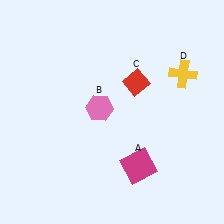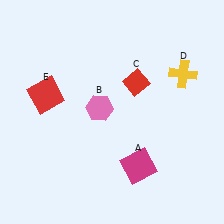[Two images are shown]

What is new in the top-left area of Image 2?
A red square (E) was added in the top-left area of Image 2.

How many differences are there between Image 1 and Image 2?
There is 1 difference between the two images.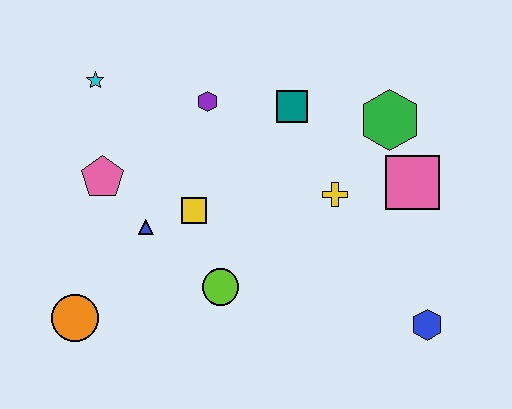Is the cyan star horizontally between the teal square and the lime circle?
No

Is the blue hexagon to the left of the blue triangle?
No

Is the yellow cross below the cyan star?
Yes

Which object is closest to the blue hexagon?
The pink square is closest to the blue hexagon.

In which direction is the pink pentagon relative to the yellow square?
The pink pentagon is to the left of the yellow square.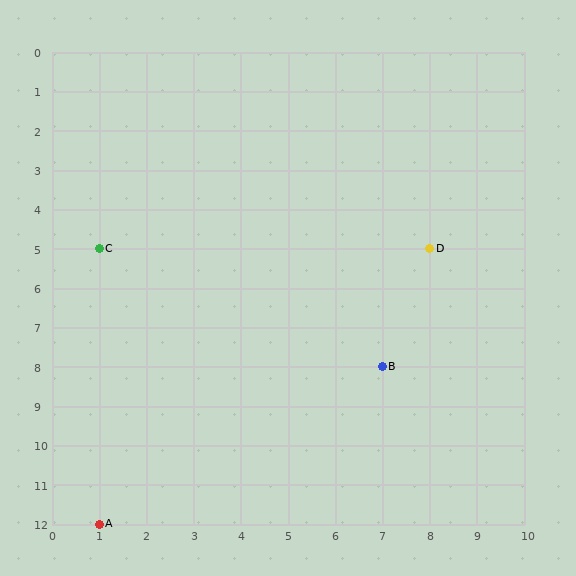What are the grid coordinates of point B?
Point B is at grid coordinates (7, 8).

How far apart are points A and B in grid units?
Points A and B are 6 columns and 4 rows apart (about 7.2 grid units diagonally).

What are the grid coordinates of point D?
Point D is at grid coordinates (8, 5).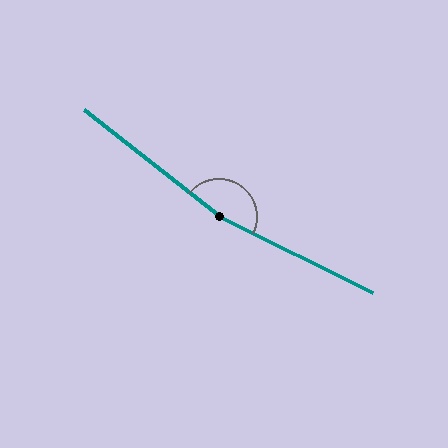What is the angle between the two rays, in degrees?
Approximately 168 degrees.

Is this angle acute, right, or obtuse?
It is obtuse.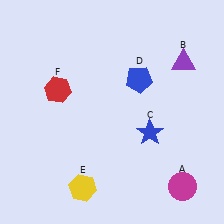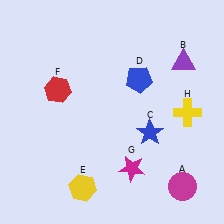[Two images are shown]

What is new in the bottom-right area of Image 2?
A yellow cross (H) was added in the bottom-right area of Image 2.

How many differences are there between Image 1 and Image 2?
There are 2 differences between the two images.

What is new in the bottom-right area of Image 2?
A magenta star (G) was added in the bottom-right area of Image 2.